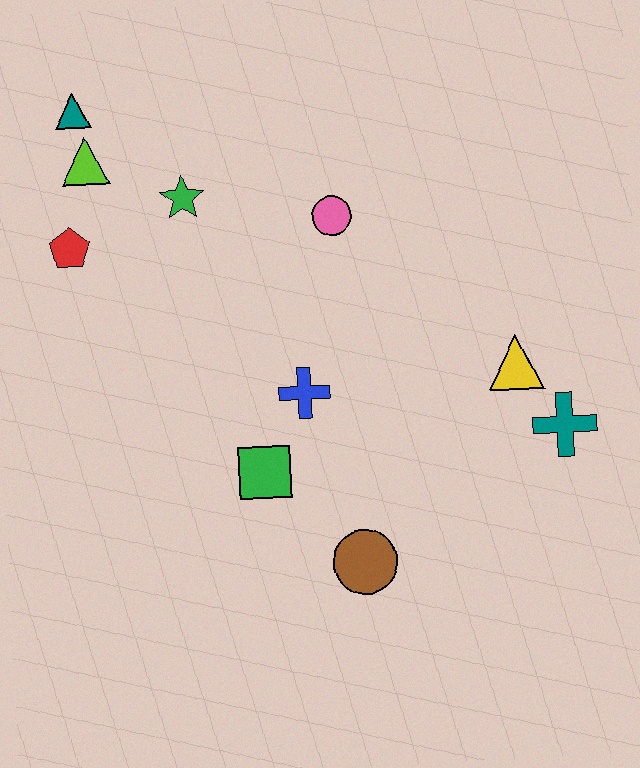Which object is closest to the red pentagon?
The lime triangle is closest to the red pentagon.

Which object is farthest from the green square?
The teal triangle is farthest from the green square.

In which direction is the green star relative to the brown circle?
The green star is above the brown circle.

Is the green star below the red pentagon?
No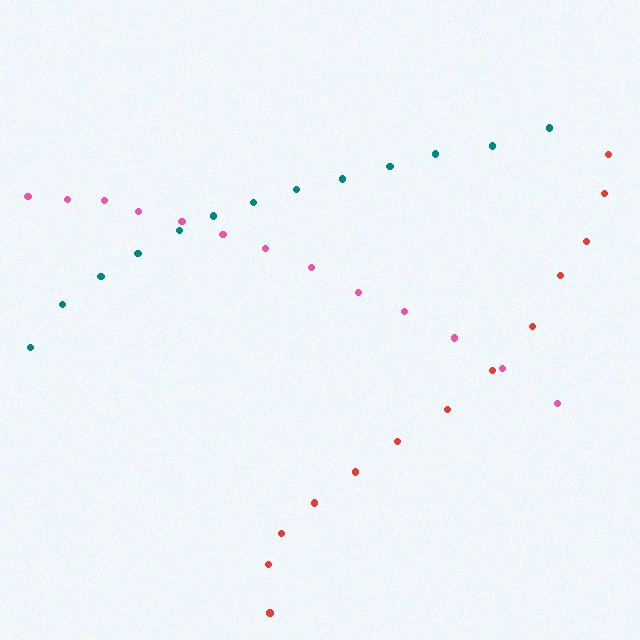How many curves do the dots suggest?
There are 3 distinct paths.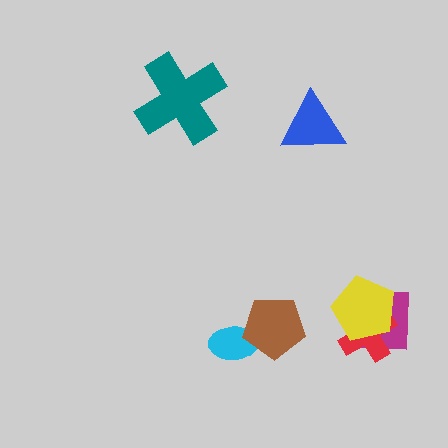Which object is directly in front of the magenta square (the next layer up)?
The red cross is directly in front of the magenta square.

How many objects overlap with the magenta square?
2 objects overlap with the magenta square.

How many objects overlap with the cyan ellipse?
1 object overlaps with the cyan ellipse.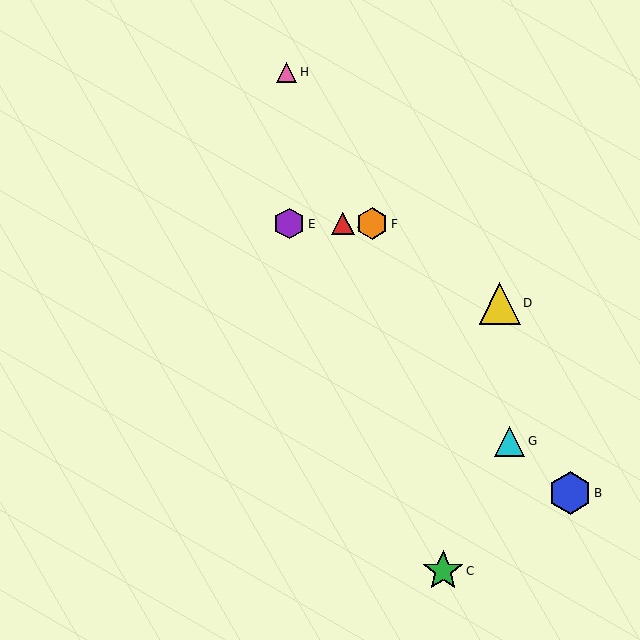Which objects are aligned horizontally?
Objects A, E, F are aligned horizontally.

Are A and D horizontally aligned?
No, A is at y≈224 and D is at y≈303.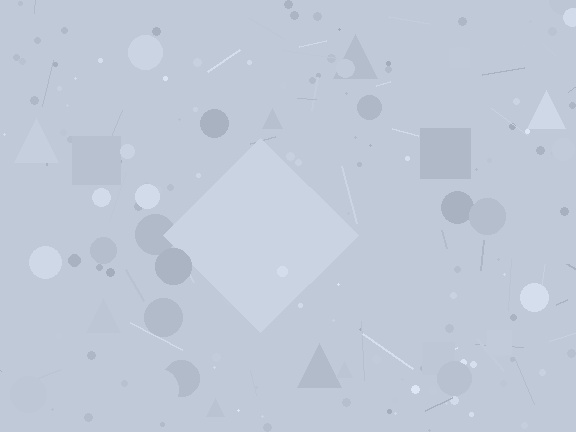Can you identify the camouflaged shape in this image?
The camouflaged shape is a diamond.